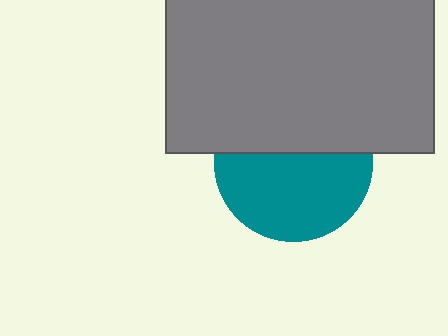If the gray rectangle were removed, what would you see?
You would see the complete teal circle.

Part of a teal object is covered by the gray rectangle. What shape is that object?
It is a circle.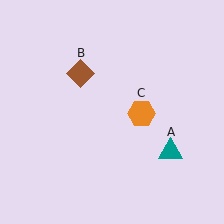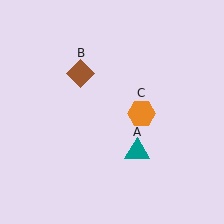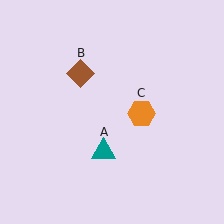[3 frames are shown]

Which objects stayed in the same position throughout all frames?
Brown diamond (object B) and orange hexagon (object C) remained stationary.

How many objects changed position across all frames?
1 object changed position: teal triangle (object A).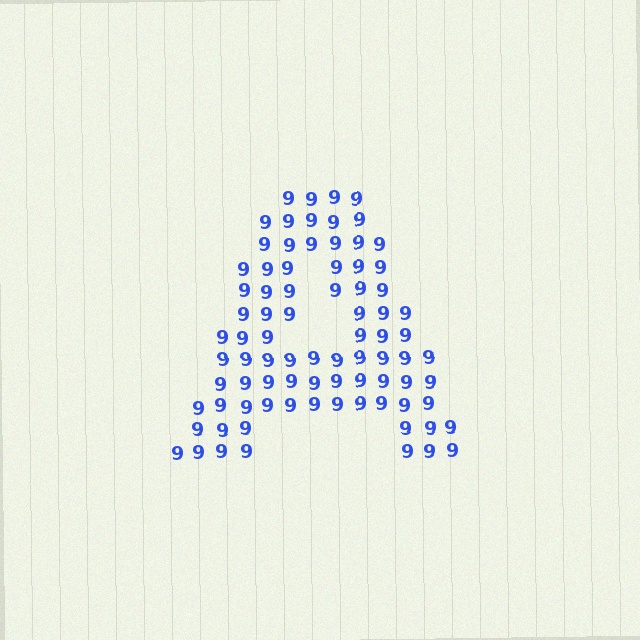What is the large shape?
The large shape is the letter A.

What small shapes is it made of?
It is made of small digit 9's.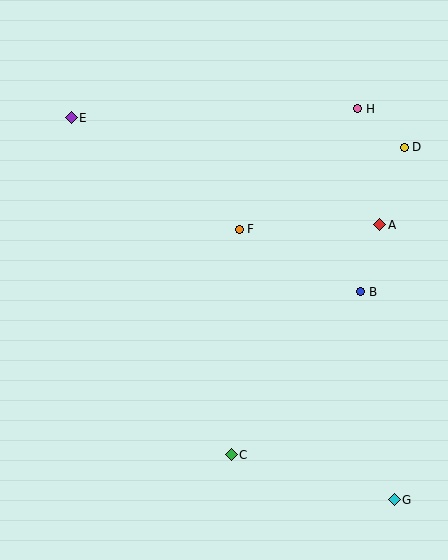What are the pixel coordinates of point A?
Point A is at (380, 225).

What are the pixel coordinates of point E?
Point E is at (71, 118).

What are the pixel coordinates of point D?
Point D is at (404, 147).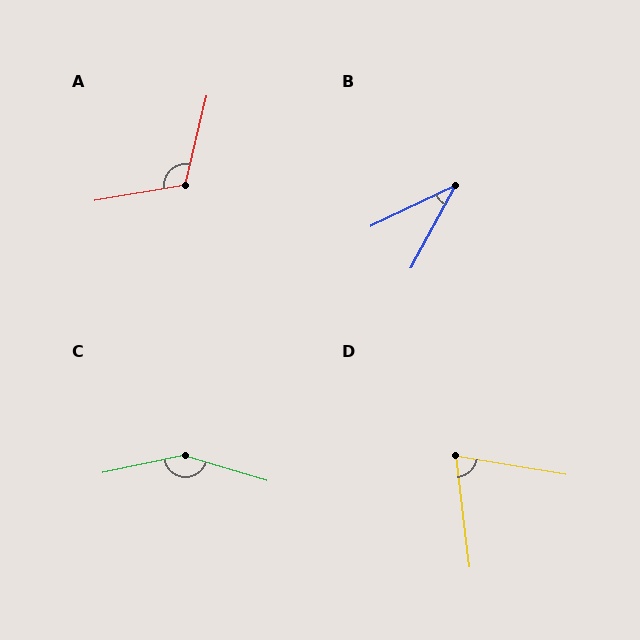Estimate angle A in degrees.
Approximately 113 degrees.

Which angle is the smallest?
B, at approximately 36 degrees.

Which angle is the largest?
C, at approximately 151 degrees.